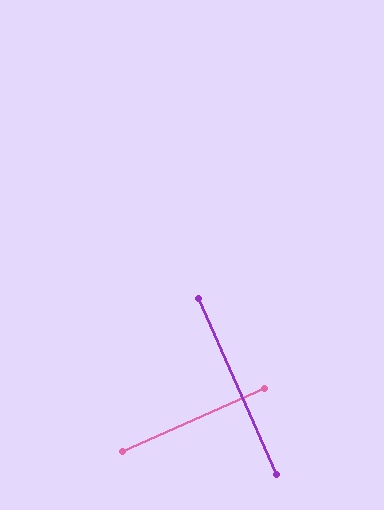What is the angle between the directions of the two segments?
Approximately 90 degrees.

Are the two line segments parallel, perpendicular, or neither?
Perpendicular — they meet at approximately 90°.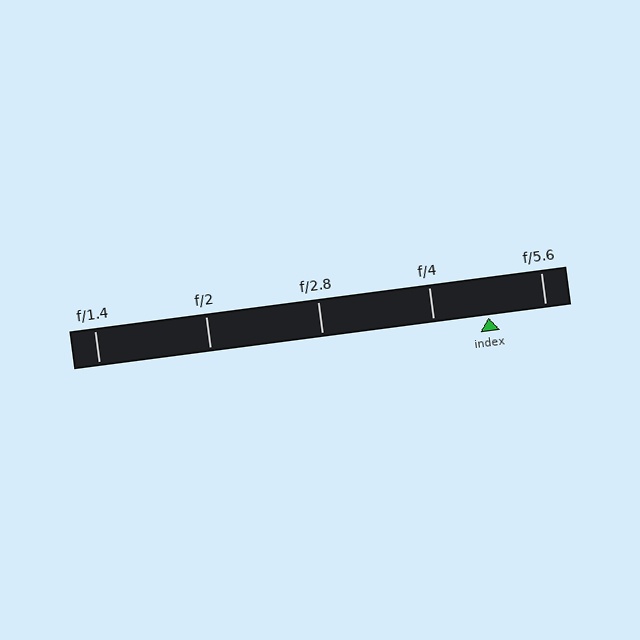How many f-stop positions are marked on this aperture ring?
There are 5 f-stop positions marked.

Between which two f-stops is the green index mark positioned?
The index mark is between f/4 and f/5.6.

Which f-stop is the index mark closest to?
The index mark is closest to f/4.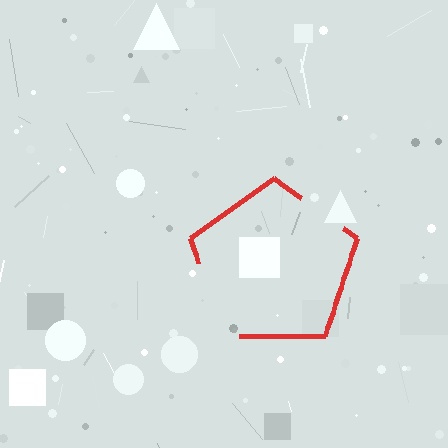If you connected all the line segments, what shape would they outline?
They would outline a pentagon.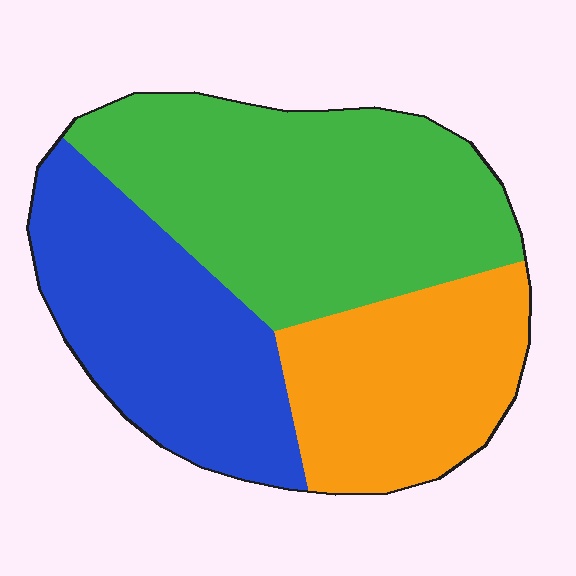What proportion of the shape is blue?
Blue takes up between a quarter and a half of the shape.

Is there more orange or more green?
Green.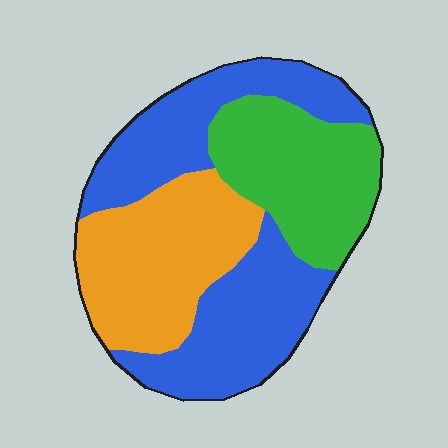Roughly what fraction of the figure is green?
Green covers 26% of the figure.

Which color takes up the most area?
Blue, at roughly 45%.